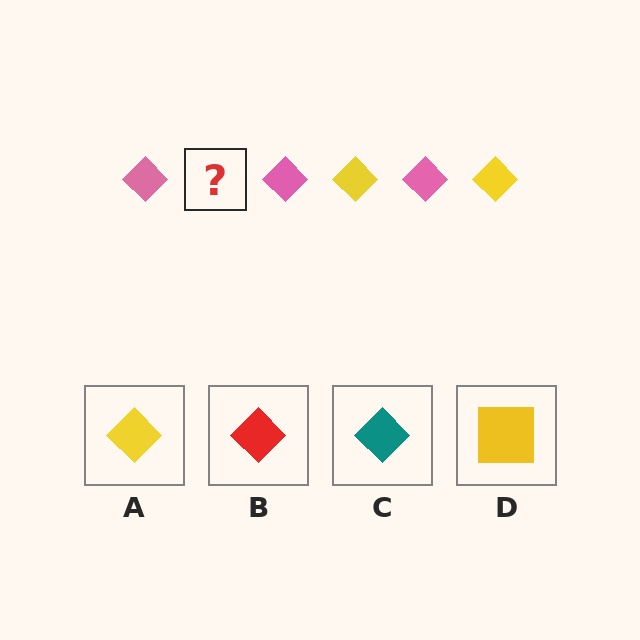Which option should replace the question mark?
Option A.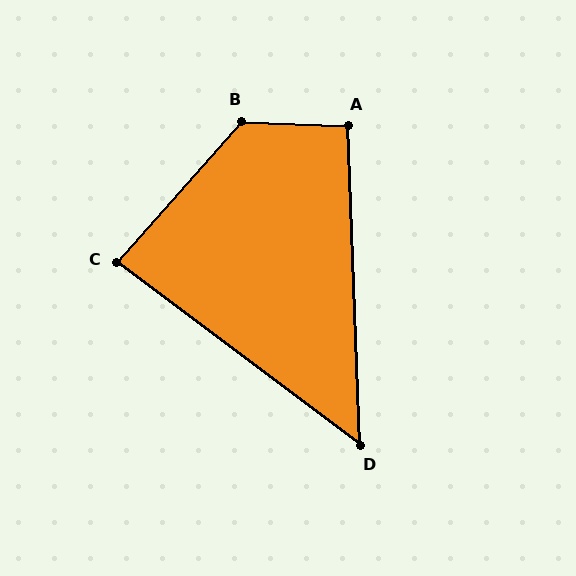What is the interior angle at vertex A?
Approximately 94 degrees (approximately right).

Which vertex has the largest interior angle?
B, at approximately 129 degrees.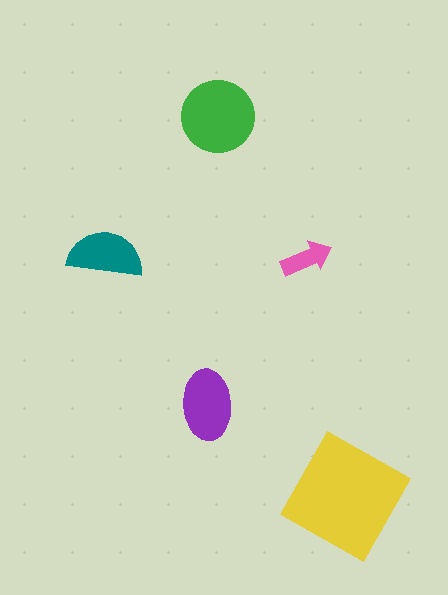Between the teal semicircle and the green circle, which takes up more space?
The green circle.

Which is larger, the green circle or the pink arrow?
The green circle.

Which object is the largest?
The yellow square.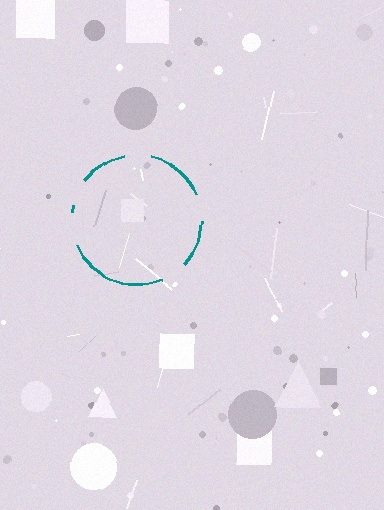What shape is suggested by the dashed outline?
The dashed outline suggests a circle.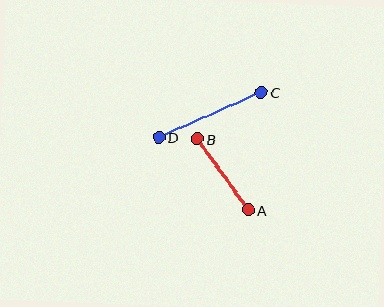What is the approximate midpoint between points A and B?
The midpoint is at approximately (223, 175) pixels.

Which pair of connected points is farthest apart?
Points C and D are farthest apart.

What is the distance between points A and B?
The distance is approximately 87 pixels.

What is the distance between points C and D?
The distance is approximately 112 pixels.